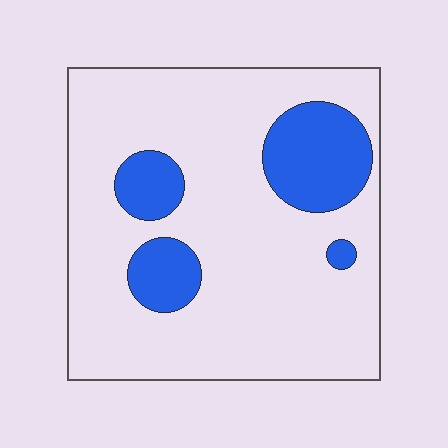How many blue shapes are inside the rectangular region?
4.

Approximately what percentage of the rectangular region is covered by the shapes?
Approximately 20%.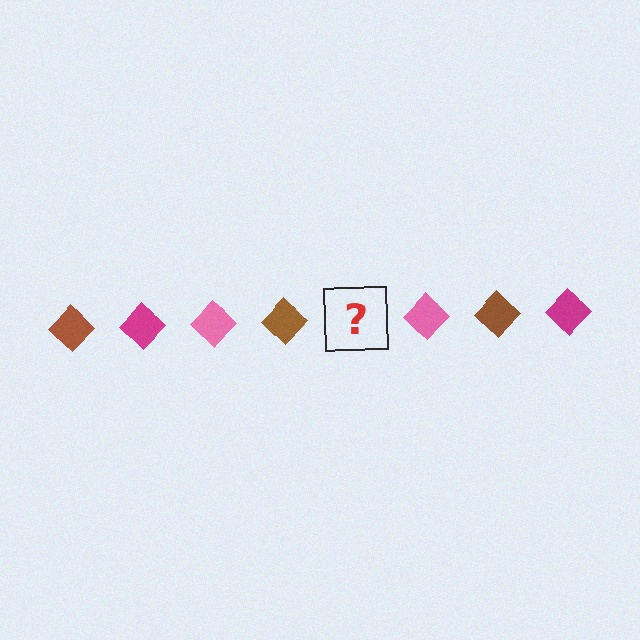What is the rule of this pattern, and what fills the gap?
The rule is that the pattern cycles through brown, magenta, pink diamonds. The gap should be filled with a magenta diamond.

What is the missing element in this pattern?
The missing element is a magenta diamond.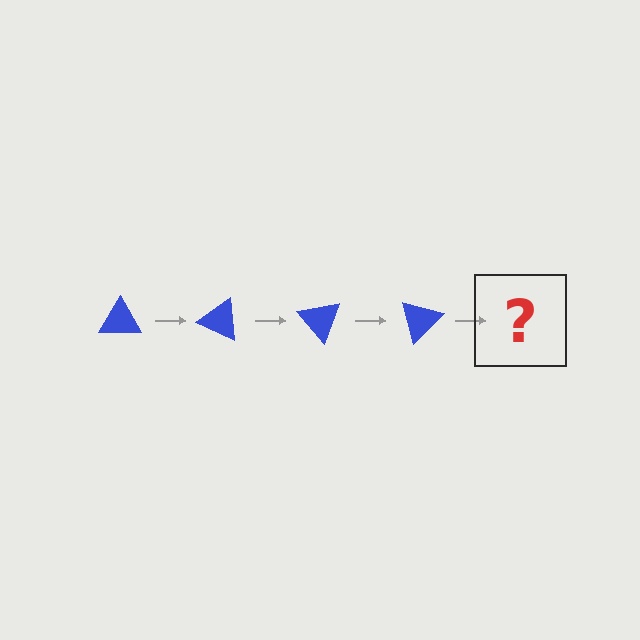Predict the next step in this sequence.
The next step is a blue triangle rotated 100 degrees.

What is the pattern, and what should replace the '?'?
The pattern is that the triangle rotates 25 degrees each step. The '?' should be a blue triangle rotated 100 degrees.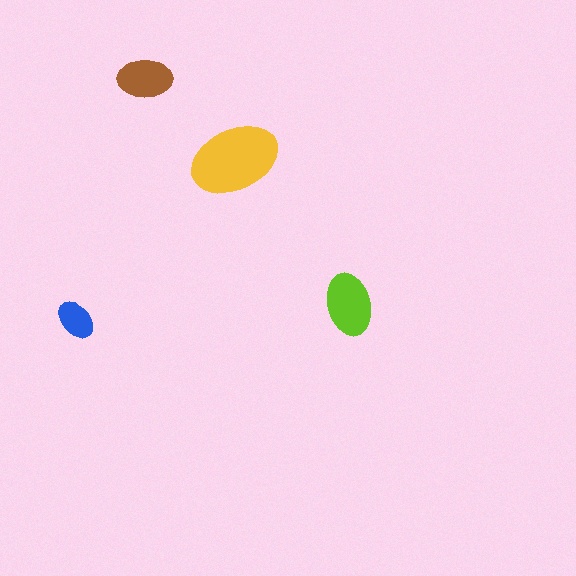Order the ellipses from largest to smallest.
the yellow one, the lime one, the brown one, the blue one.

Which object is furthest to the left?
The blue ellipse is leftmost.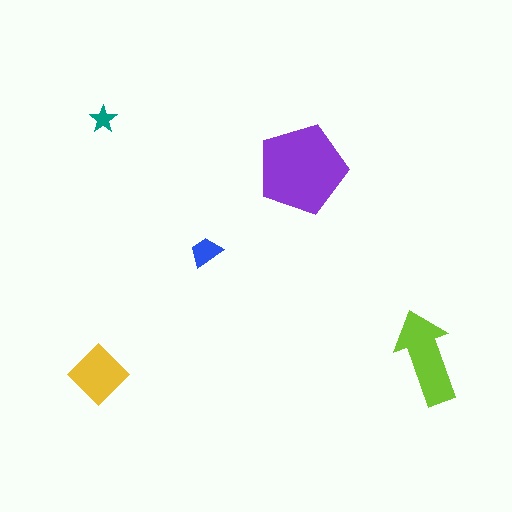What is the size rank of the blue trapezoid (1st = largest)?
4th.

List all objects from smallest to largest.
The teal star, the blue trapezoid, the yellow diamond, the lime arrow, the purple pentagon.